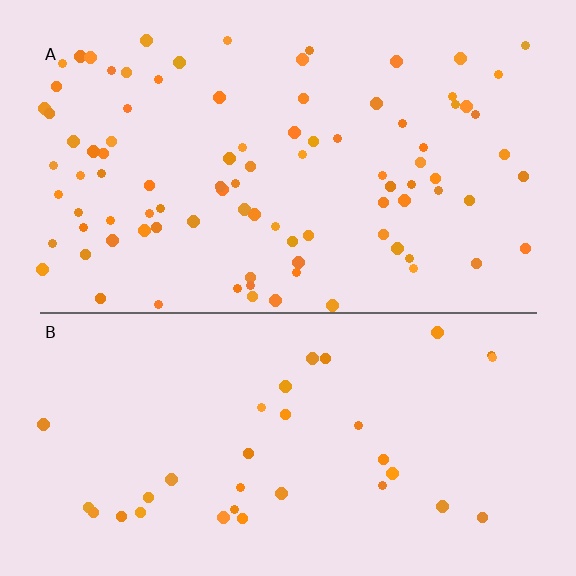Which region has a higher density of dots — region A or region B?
A (the top).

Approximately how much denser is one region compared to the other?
Approximately 2.7× — region A over region B.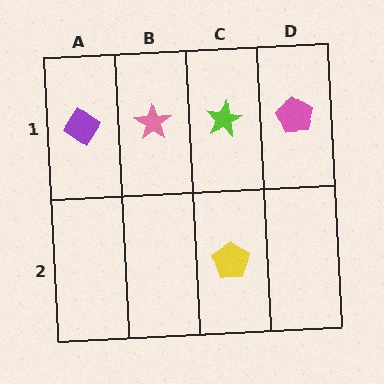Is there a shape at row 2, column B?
No, that cell is empty.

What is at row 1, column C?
A lime star.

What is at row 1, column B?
A pink star.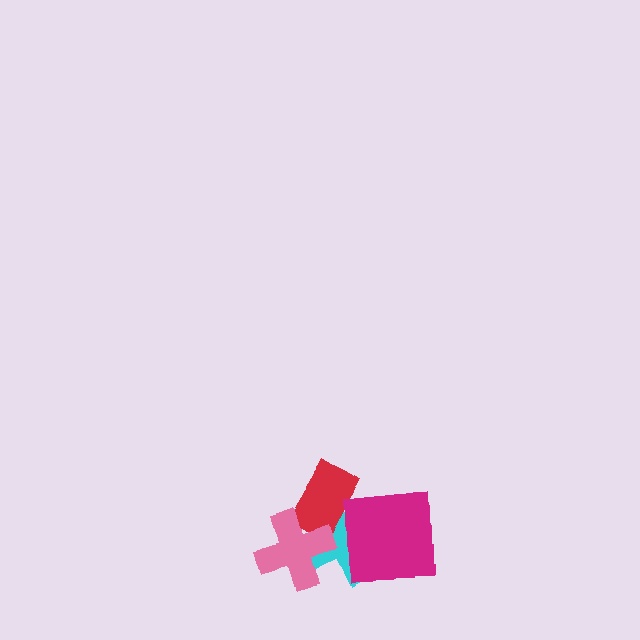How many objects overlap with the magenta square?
1 object overlaps with the magenta square.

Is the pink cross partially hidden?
No, no other shape covers it.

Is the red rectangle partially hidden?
Yes, it is partially covered by another shape.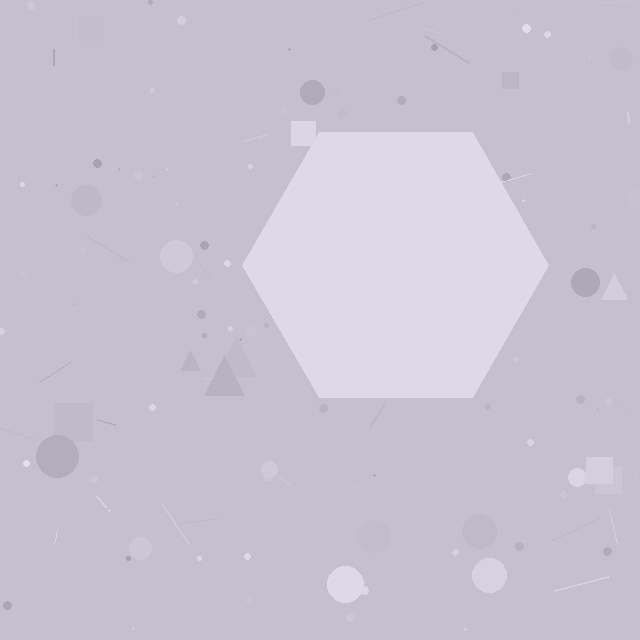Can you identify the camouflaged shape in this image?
The camouflaged shape is a hexagon.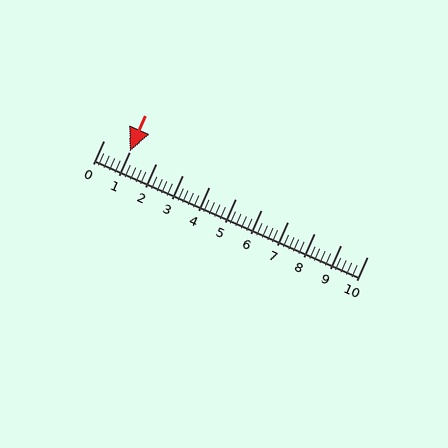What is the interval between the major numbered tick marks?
The major tick marks are spaced 1 units apart.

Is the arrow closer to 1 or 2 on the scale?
The arrow is closer to 1.